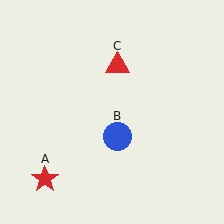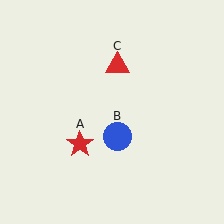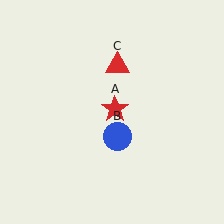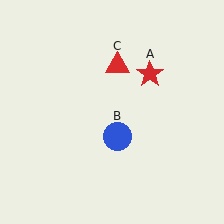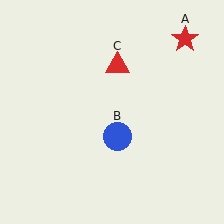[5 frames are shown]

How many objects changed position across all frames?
1 object changed position: red star (object A).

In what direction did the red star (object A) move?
The red star (object A) moved up and to the right.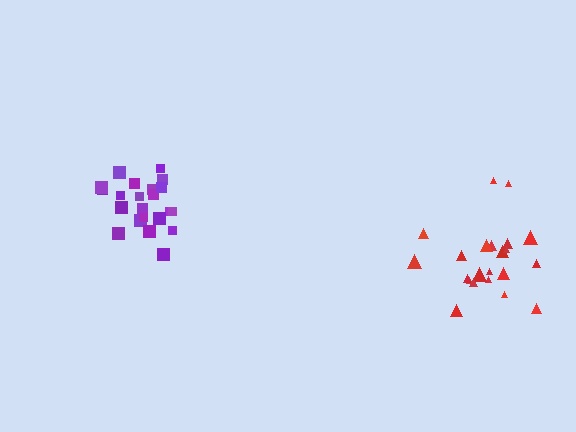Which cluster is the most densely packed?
Purple.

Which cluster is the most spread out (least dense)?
Red.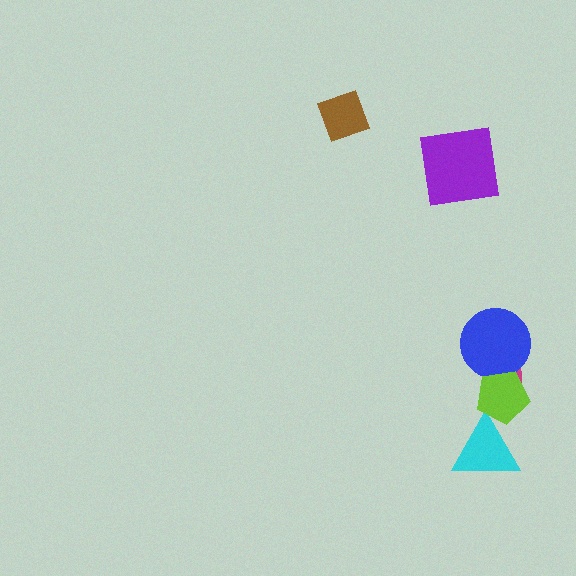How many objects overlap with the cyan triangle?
1 object overlaps with the cyan triangle.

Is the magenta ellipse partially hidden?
Yes, it is partially covered by another shape.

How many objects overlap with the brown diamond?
0 objects overlap with the brown diamond.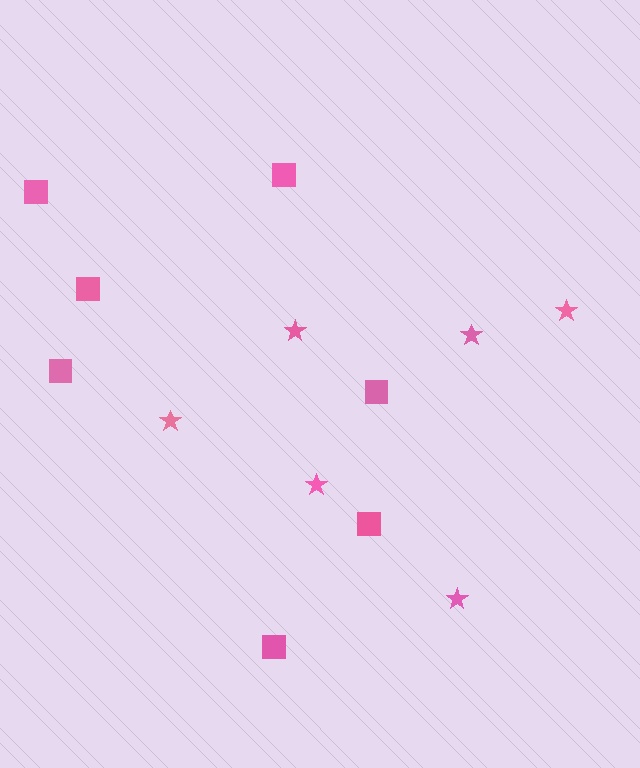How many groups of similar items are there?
There are 2 groups: one group of stars (6) and one group of squares (7).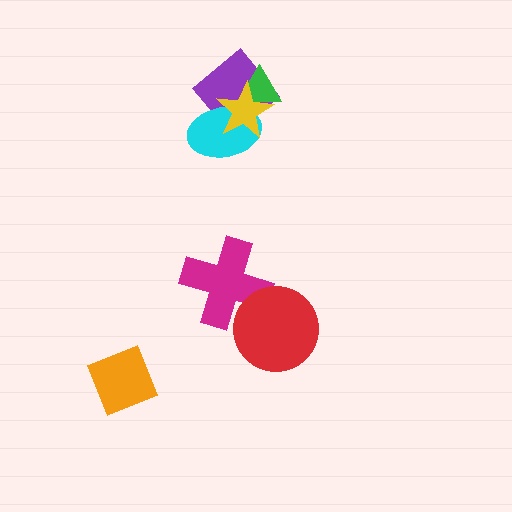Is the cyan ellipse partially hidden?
Yes, it is partially covered by another shape.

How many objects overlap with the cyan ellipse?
3 objects overlap with the cyan ellipse.